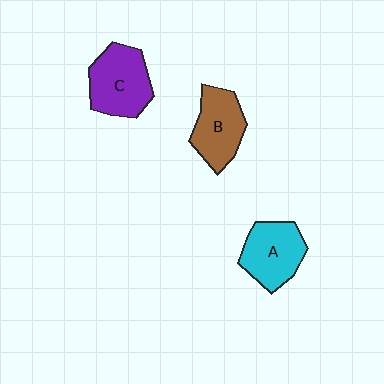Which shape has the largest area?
Shape C (purple).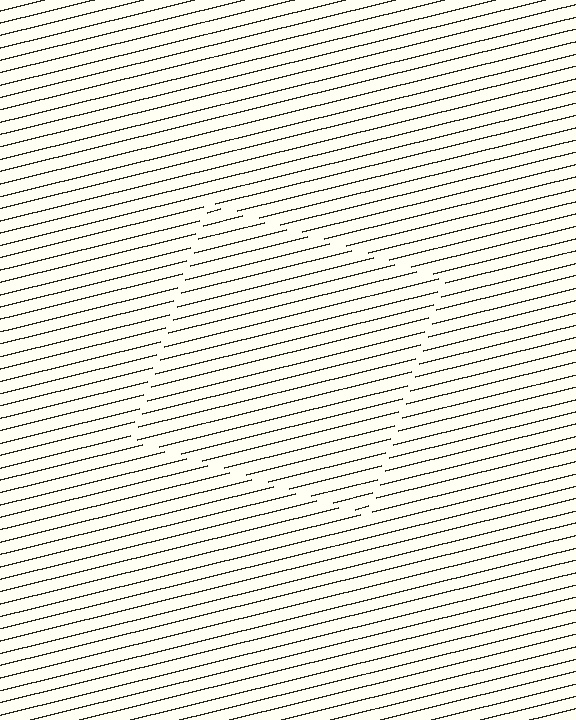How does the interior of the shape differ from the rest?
The interior of the shape contains the same grating, shifted by half a period — the contour is defined by the phase discontinuity where line-ends from the inner and outer gratings abut.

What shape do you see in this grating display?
An illusory square. The interior of the shape contains the same grating, shifted by half a period — the contour is defined by the phase discontinuity where line-ends from the inner and outer gratings abut.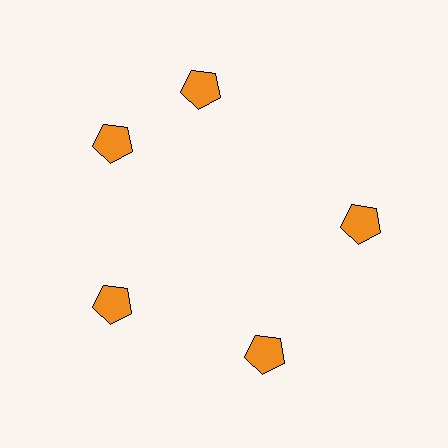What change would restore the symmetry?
The symmetry would be restored by rotating it back into even spacing with its neighbors so that all 5 pentagons sit at equal angles and equal distance from the center.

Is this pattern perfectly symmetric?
No. The 5 orange pentagons are arranged in a ring, but one element near the 1 o'clock position is rotated out of alignment along the ring, breaking the 5-fold rotational symmetry.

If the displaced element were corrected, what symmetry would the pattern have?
It would have 5-fold rotational symmetry — the pattern would map onto itself every 72 degrees.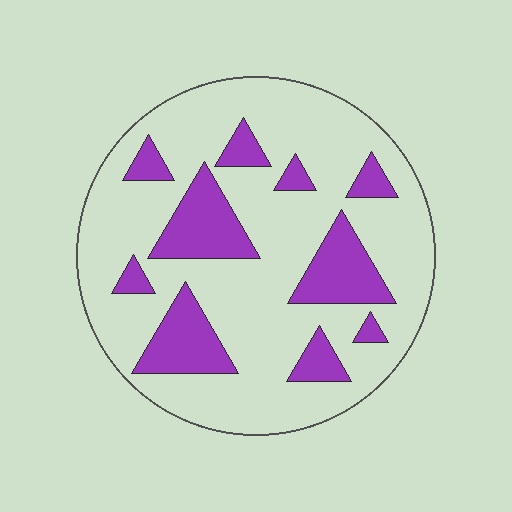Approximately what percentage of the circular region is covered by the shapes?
Approximately 25%.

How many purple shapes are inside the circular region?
10.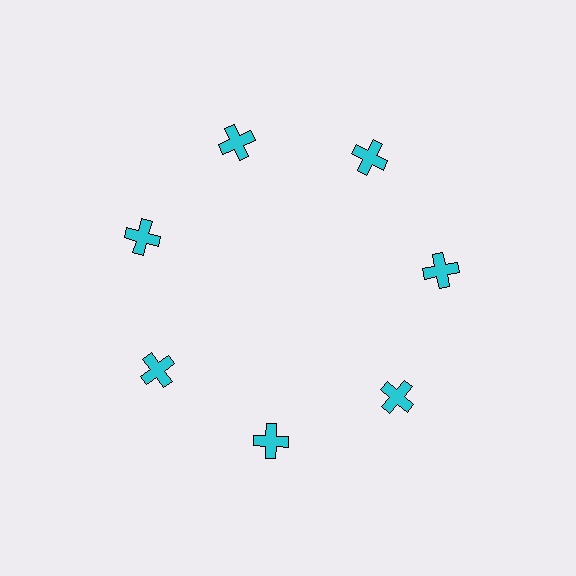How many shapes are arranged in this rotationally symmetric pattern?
There are 7 shapes, arranged in 7 groups of 1.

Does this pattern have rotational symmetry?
Yes, this pattern has 7-fold rotational symmetry. It looks the same after rotating 51 degrees around the center.